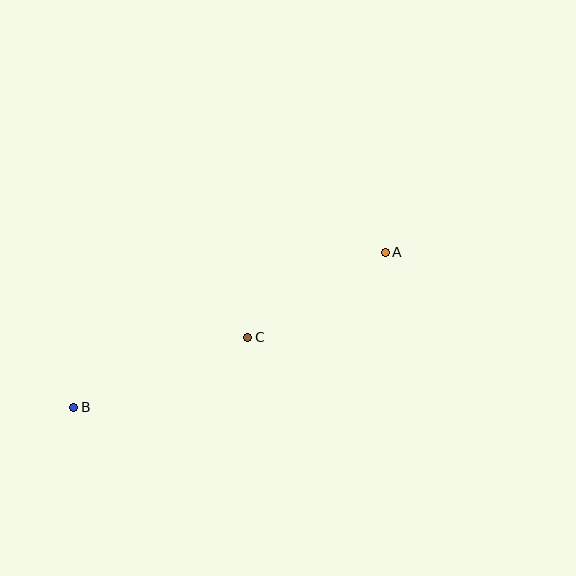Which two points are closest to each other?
Points A and C are closest to each other.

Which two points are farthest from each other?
Points A and B are farthest from each other.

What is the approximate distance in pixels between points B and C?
The distance between B and C is approximately 188 pixels.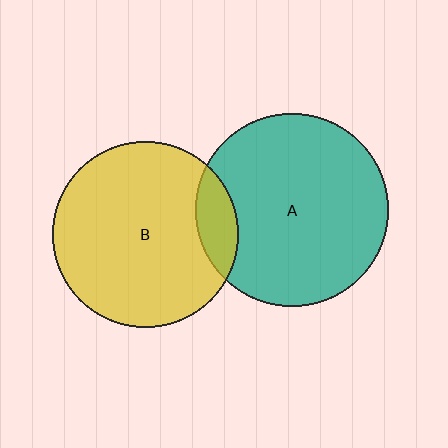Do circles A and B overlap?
Yes.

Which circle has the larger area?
Circle A (teal).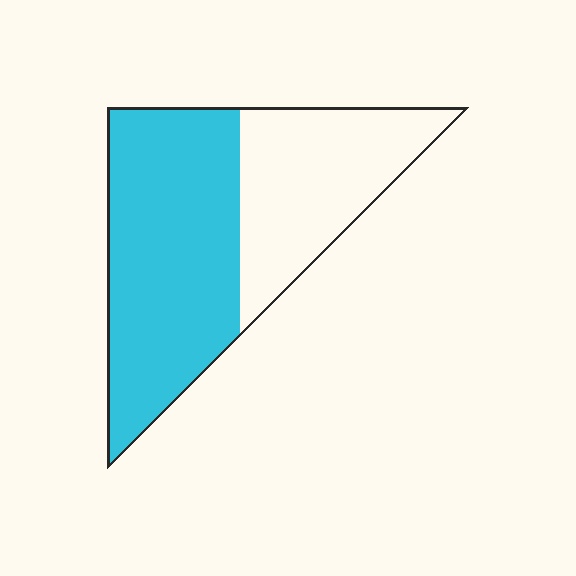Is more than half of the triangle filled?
Yes.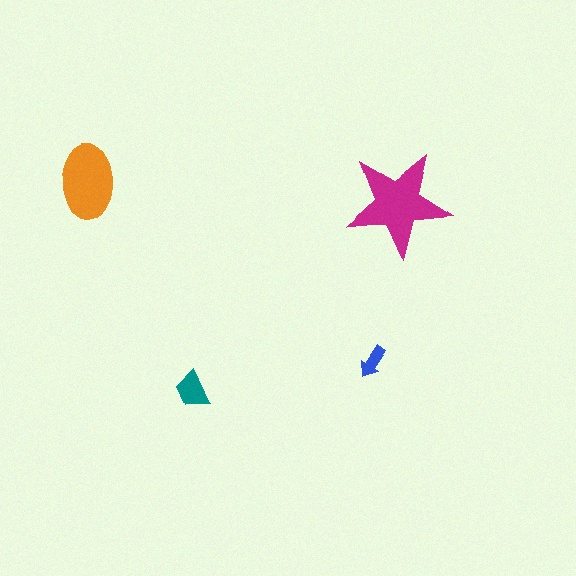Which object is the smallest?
The blue arrow.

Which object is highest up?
The orange ellipse is topmost.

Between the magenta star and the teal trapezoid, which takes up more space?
The magenta star.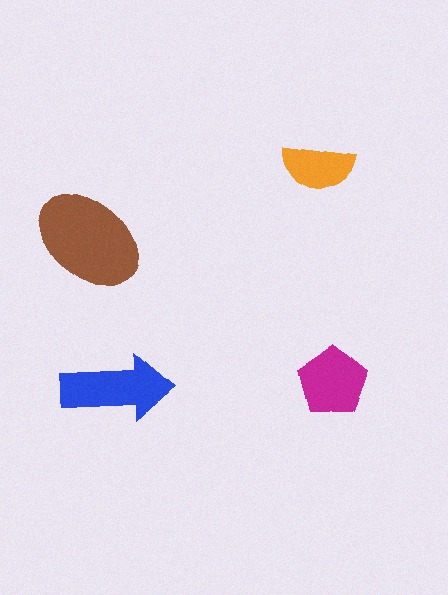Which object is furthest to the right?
The magenta pentagon is rightmost.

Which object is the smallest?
The orange semicircle.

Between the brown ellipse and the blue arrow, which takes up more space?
The brown ellipse.